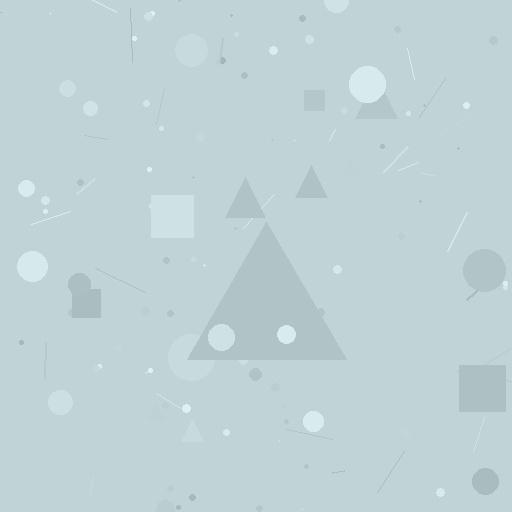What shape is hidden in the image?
A triangle is hidden in the image.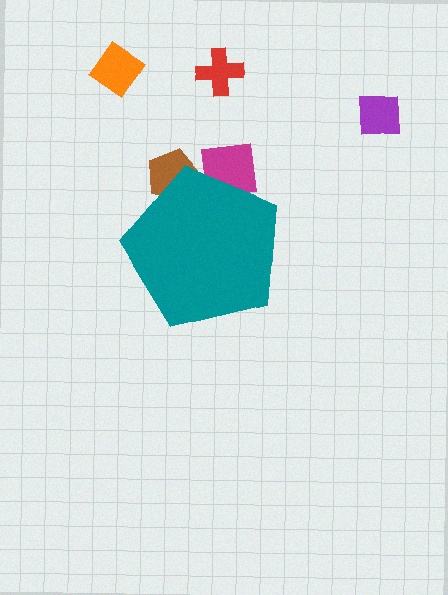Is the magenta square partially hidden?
Yes, the magenta square is partially hidden behind the teal pentagon.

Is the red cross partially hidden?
No, the red cross is fully visible.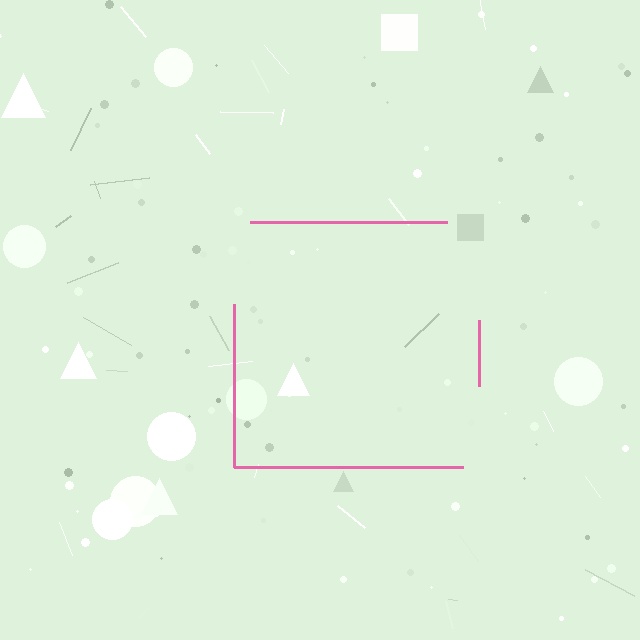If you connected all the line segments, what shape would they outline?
They would outline a square.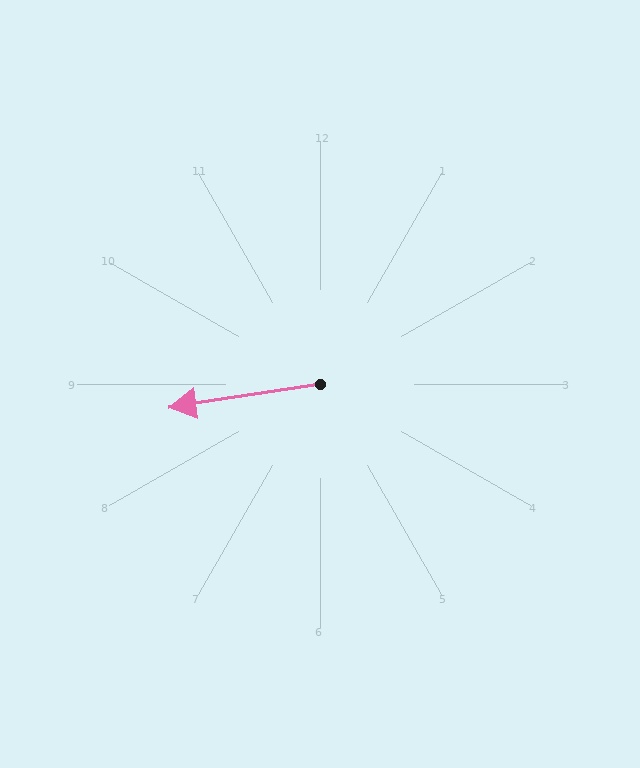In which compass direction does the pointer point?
West.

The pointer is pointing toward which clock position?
Roughly 9 o'clock.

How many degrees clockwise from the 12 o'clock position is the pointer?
Approximately 261 degrees.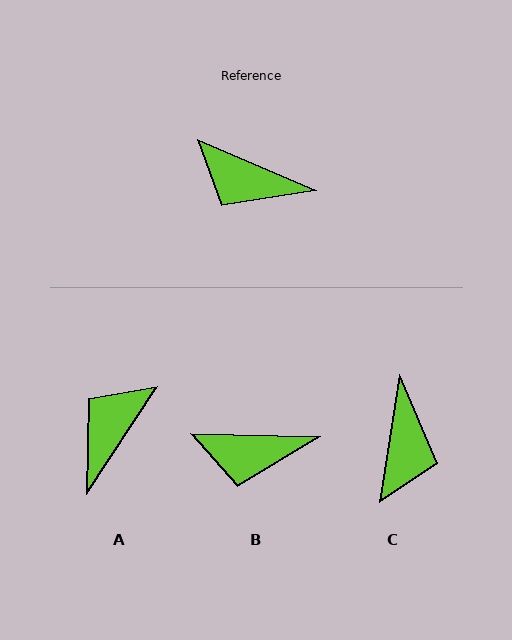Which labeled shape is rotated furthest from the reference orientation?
C, about 104 degrees away.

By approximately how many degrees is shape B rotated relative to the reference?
Approximately 22 degrees counter-clockwise.